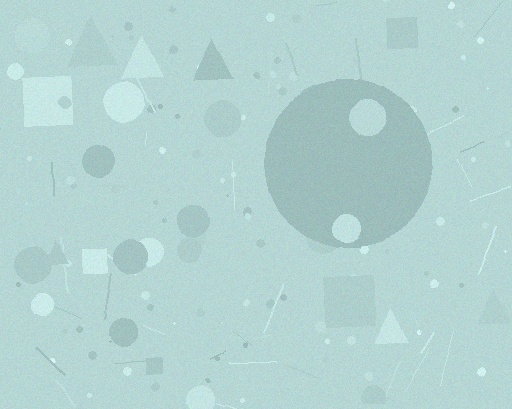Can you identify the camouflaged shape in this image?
The camouflaged shape is a circle.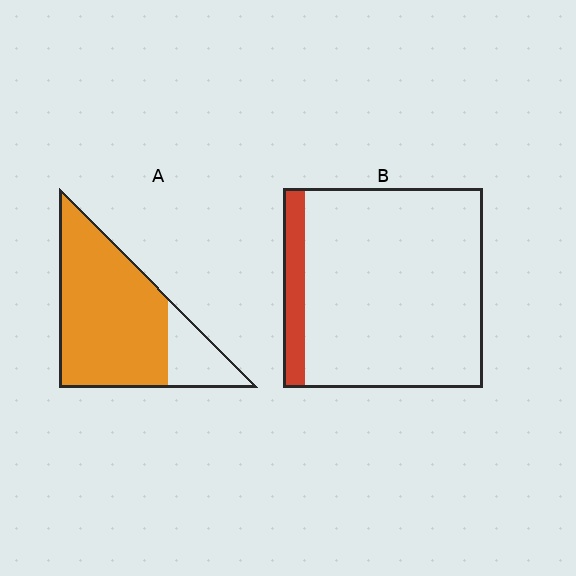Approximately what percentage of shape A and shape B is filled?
A is approximately 80% and B is approximately 10%.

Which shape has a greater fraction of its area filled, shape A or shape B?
Shape A.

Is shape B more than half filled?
No.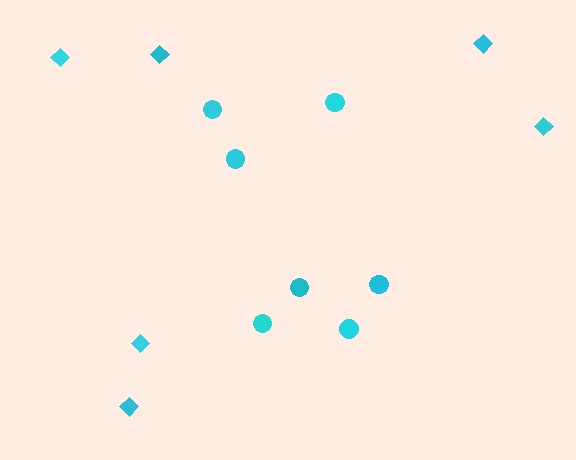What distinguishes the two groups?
There are 2 groups: one group of diamonds (6) and one group of circles (7).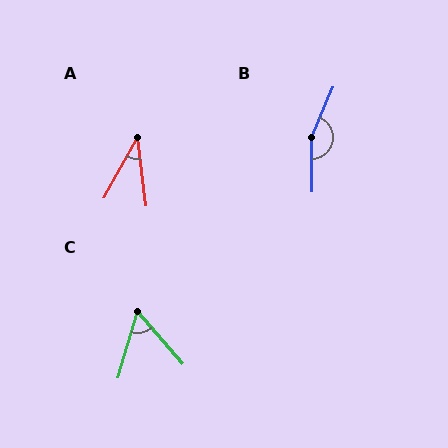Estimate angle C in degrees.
Approximately 57 degrees.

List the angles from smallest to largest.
A (37°), C (57°), B (156°).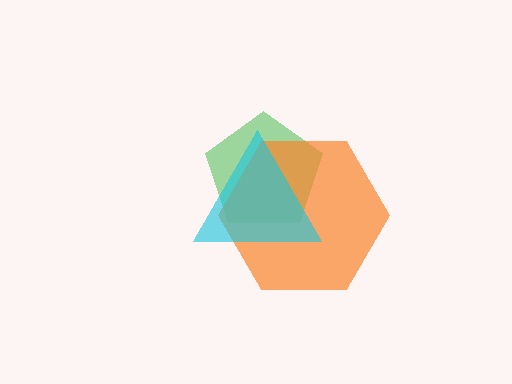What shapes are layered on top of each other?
The layered shapes are: a green pentagon, an orange hexagon, a cyan triangle.